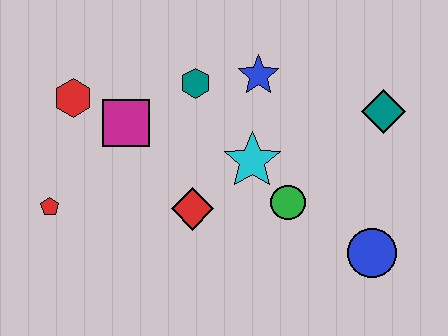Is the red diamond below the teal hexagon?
Yes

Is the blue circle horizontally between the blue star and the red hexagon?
No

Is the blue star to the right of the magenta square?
Yes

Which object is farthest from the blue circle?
The red hexagon is farthest from the blue circle.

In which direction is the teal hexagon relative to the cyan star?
The teal hexagon is above the cyan star.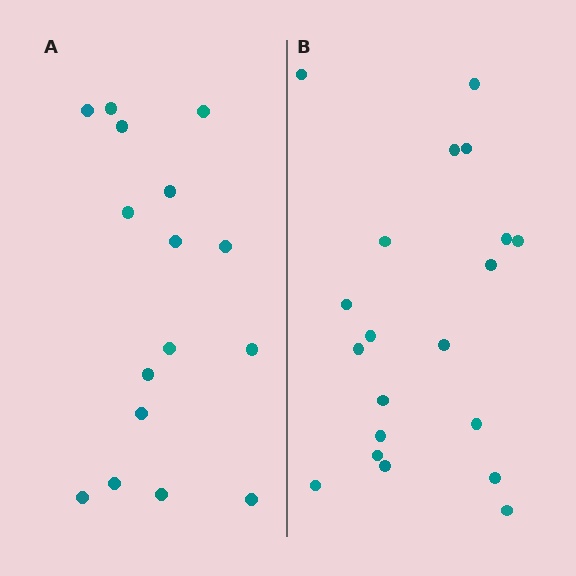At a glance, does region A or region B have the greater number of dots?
Region B (the right region) has more dots.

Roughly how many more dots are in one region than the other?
Region B has about 4 more dots than region A.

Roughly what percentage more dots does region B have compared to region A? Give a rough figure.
About 25% more.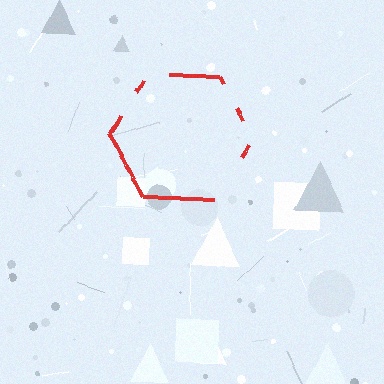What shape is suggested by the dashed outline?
The dashed outline suggests a hexagon.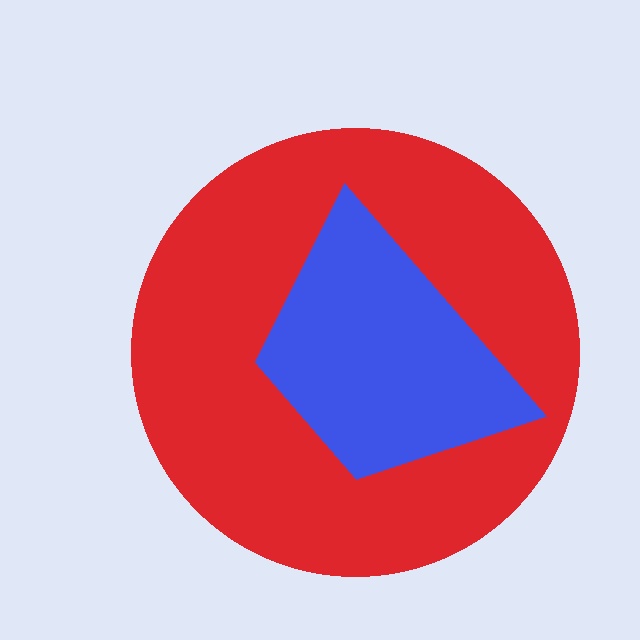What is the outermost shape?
The red circle.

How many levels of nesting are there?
2.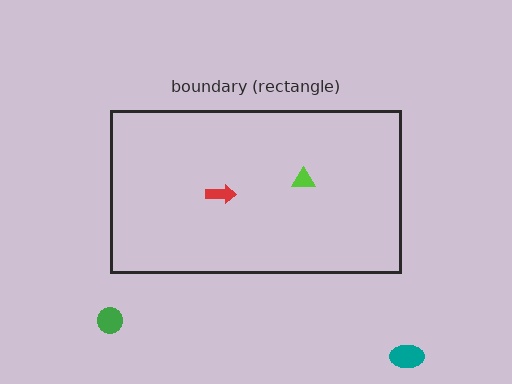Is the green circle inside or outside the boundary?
Outside.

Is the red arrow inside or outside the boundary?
Inside.